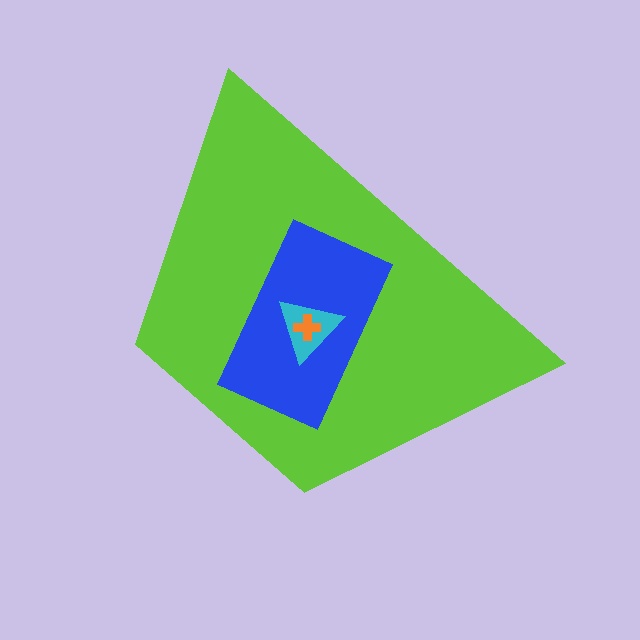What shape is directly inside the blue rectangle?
The cyan triangle.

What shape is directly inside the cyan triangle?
The orange cross.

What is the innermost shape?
The orange cross.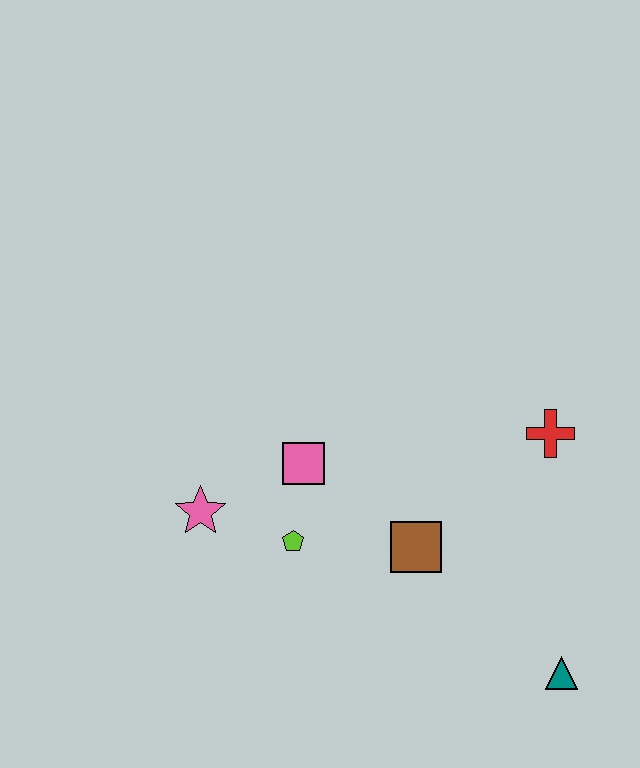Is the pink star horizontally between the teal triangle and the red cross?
No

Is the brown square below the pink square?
Yes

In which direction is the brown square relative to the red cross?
The brown square is to the left of the red cross.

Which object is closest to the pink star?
The lime pentagon is closest to the pink star.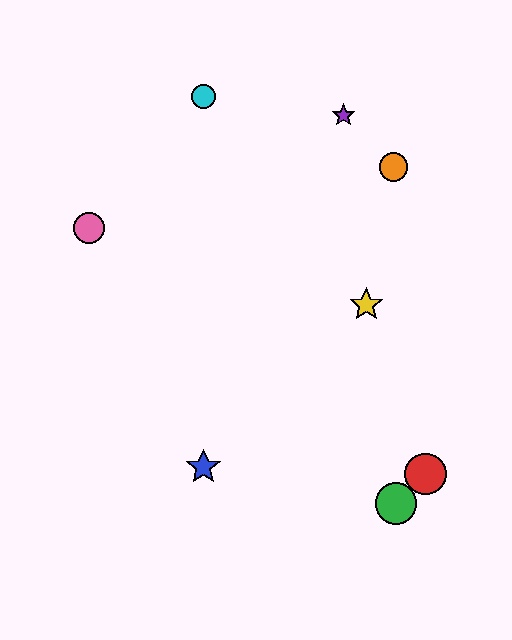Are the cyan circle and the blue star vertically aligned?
Yes, both are at x≈203.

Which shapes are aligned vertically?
The blue star, the cyan circle are aligned vertically.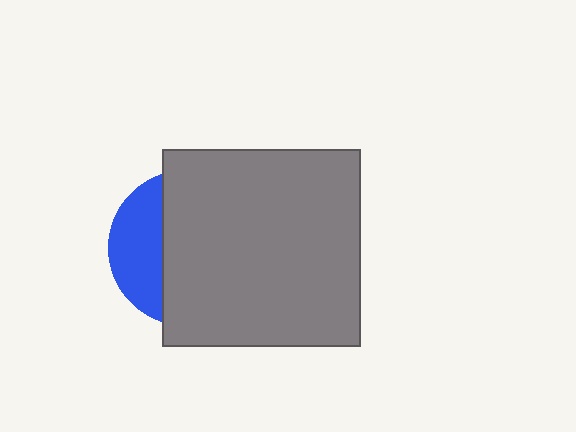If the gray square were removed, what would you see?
You would see the complete blue circle.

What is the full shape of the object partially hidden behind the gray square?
The partially hidden object is a blue circle.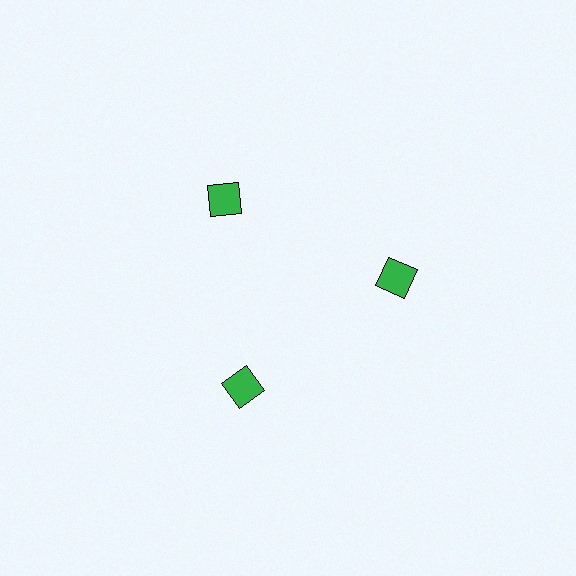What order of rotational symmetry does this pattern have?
This pattern has 3-fold rotational symmetry.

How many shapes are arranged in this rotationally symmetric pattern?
There are 3 shapes, arranged in 3 groups of 1.